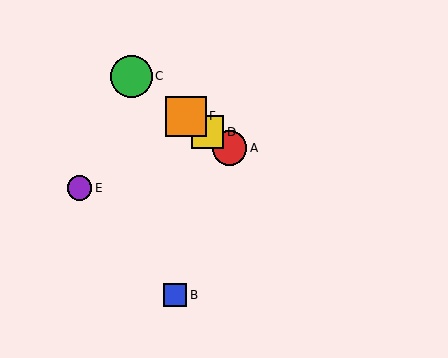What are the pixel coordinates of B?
Object B is at (175, 295).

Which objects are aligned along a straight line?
Objects A, C, D, F are aligned along a straight line.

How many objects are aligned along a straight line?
4 objects (A, C, D, F) are aligned along a straight line.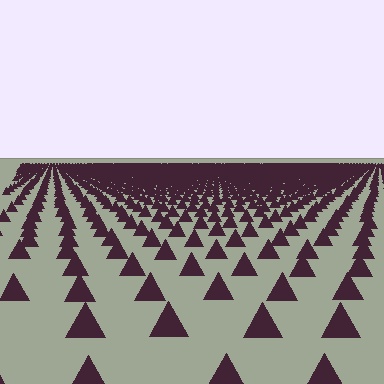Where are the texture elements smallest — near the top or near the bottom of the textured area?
Near the top.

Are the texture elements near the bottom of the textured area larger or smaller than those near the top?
Larger. Near the bottom, elements are closer to the viewer and appear at a bigger on-screen size.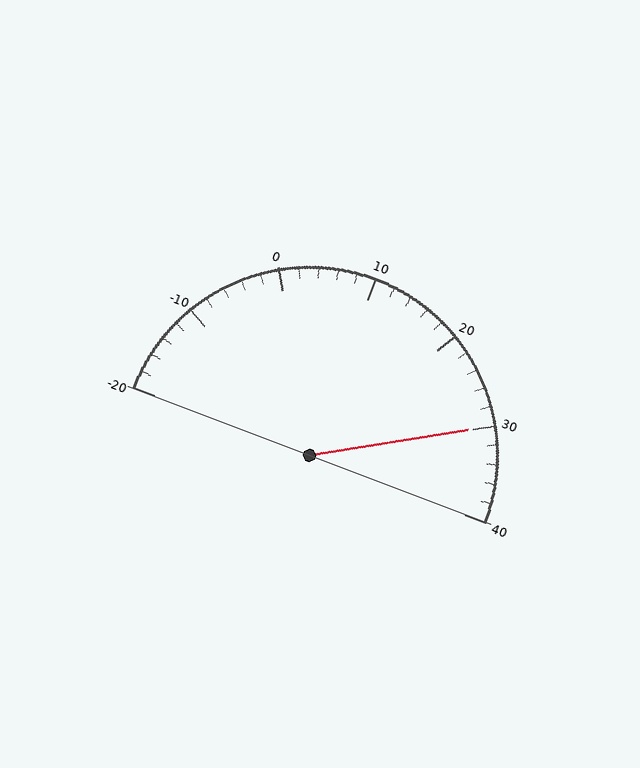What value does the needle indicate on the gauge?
The needle indicates approximately 30.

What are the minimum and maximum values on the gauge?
The gauge ranges from -20 to 40.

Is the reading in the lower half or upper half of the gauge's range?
The reading is in the upper half of the range (-20 to 40).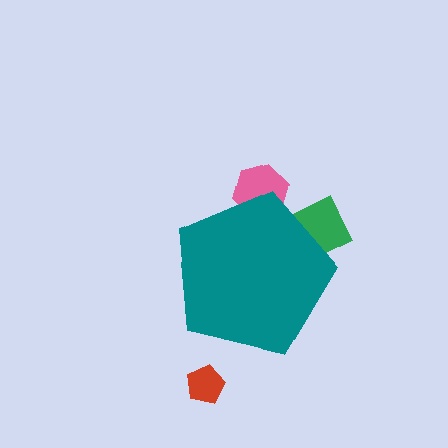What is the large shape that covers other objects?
A teal pentagon.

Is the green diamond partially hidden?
Yes, the green diamond is partially hidden behind the teal pentagon.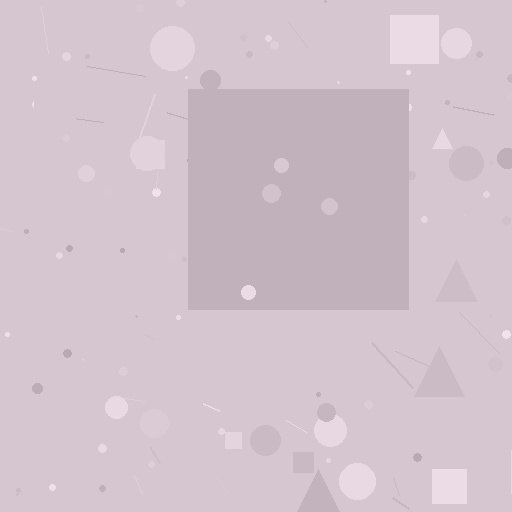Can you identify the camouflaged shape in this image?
The camouflaged shape is a square.